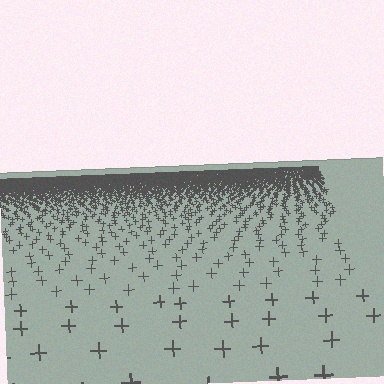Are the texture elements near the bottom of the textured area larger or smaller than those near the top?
Larger. Near the bottom, elements are closer to the viewer and appear at a bigger on-screen size.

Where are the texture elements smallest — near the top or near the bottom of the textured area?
Near the top.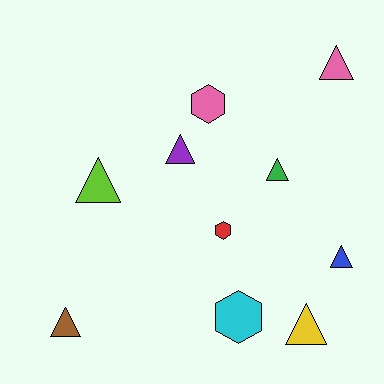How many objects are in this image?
There are 10 objects.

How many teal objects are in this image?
There are no teal objects.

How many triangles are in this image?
There are 7 triangles.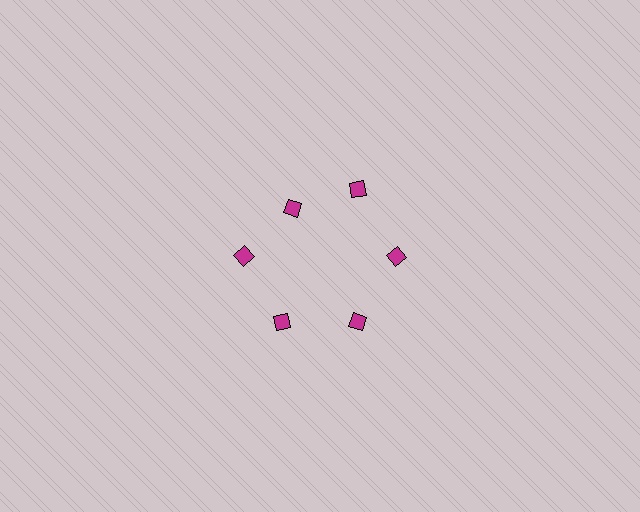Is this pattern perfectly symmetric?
No. The 6 magenta diamonds are arranged in a ring, but one element near the 11 o'clock position is pulled inward toward the center, breaking the 6-fold rotational symmetry.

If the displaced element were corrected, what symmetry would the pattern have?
It would have 6-fold rotational symmetry — the pattern would map onto itself every 60 degrees.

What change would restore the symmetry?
The symmetry would be restored by moving it outward, back onto the ring so that all 6 diamonds sit at equal angles and equal distance from the center.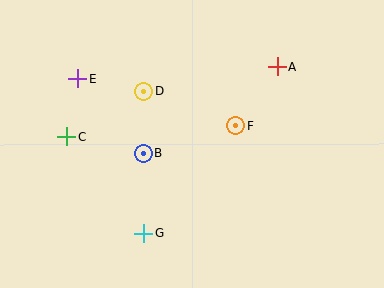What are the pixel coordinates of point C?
Point C is at (67, 137).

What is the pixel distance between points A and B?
The distance between A and B is 160 pixels.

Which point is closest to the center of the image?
Point F at (236, 125) is closest to the center.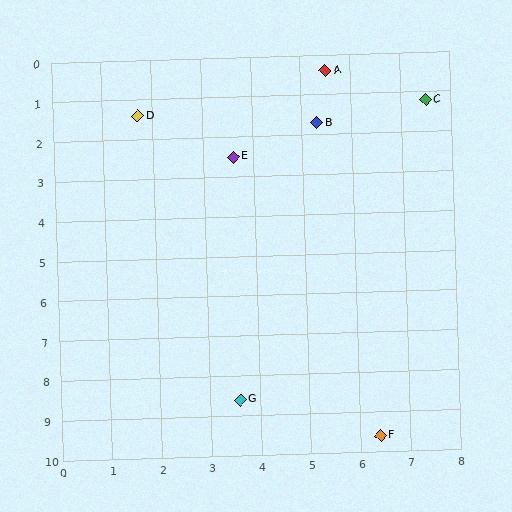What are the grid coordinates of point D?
Point D is at approximately (1.7, 1.4).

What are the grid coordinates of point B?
Point B is at approximately (5.3, 1.7).